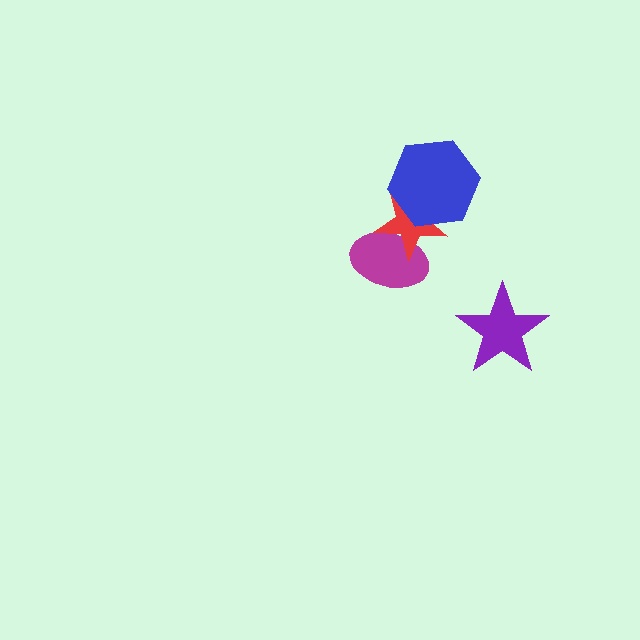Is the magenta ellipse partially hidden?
Yes, it is partially covered by another shape.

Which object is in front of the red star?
The blue hexagon is in front of the red star.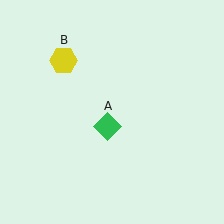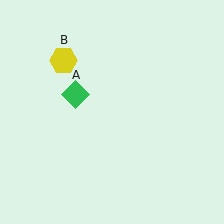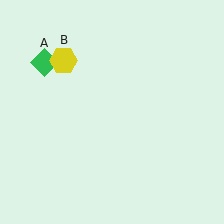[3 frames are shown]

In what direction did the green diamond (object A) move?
The green diamond (object A) moved up and to the left.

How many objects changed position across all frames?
1 object changed position: green diamond (object A).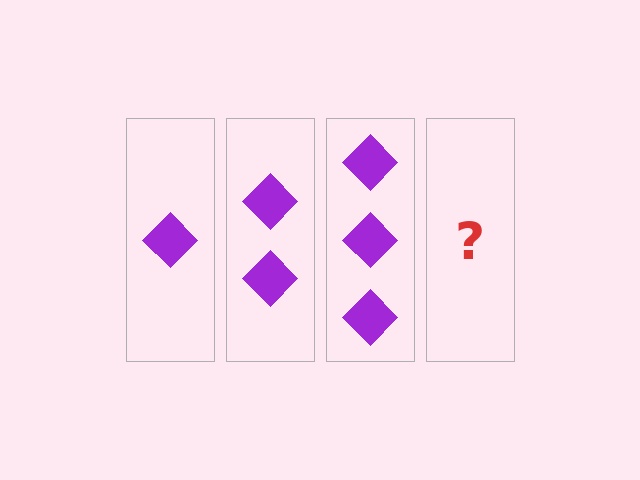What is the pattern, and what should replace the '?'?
The pattern is that each step adds one more diamond. The '?' should be 4 diamonds.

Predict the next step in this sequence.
The next step is 4 diamonds.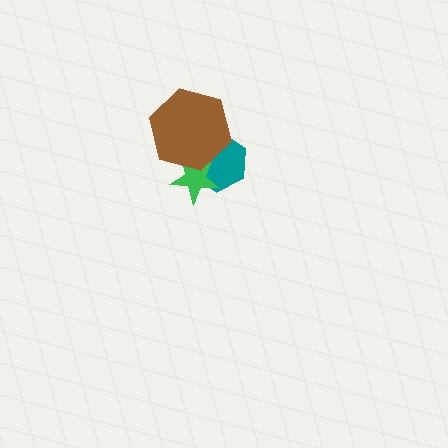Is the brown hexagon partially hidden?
No, no other shape covers it.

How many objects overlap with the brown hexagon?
2 objects overlap with the brown hexagon.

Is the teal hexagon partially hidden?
Yes, it is partially covered by another shape.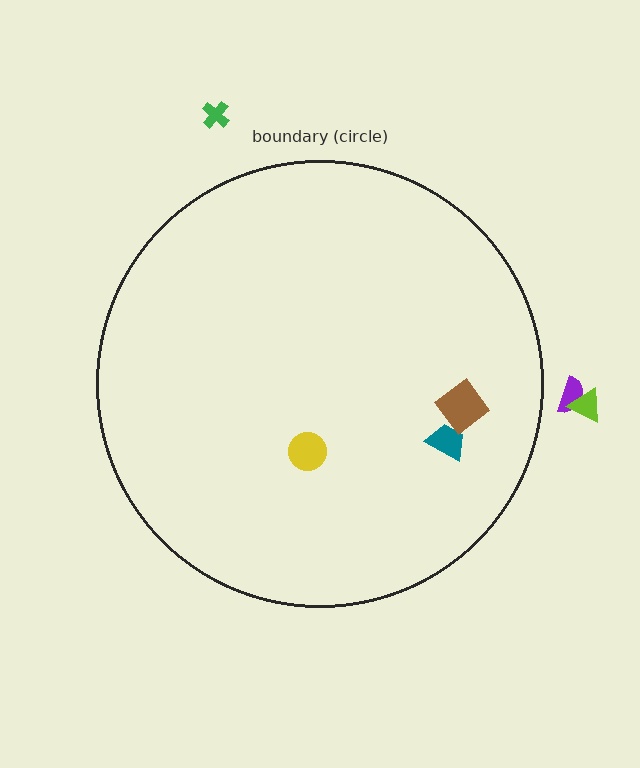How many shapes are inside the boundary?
3 inside, 3 outside.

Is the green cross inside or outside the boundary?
Outside.